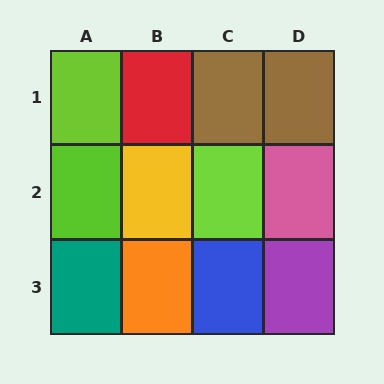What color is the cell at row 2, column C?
Lime.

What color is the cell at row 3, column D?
Purple.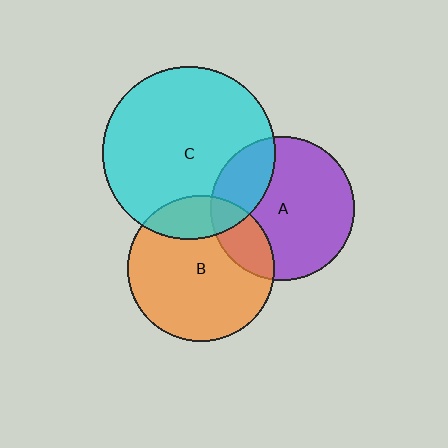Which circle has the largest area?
Circle C (cyan).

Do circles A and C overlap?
Yes.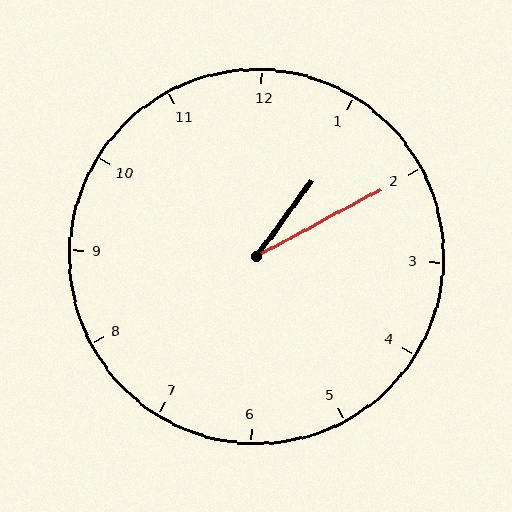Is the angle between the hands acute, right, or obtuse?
It is acute.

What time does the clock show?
1:10.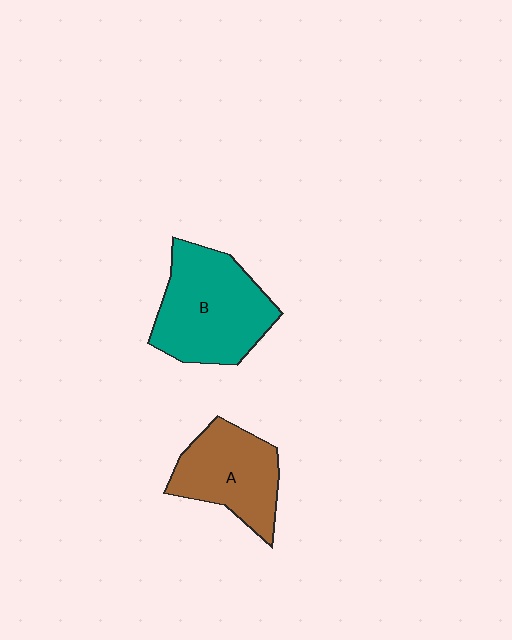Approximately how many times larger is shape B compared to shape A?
Approximately 1.3 times.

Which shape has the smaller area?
Shape A (brown).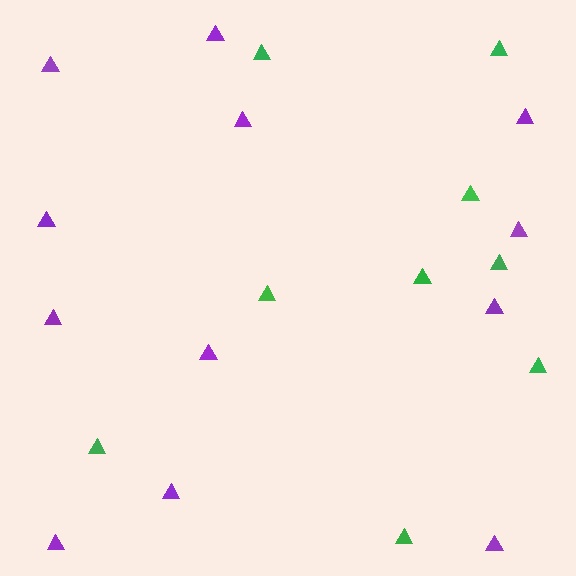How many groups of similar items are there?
There are 2 groups: one group of purple triangles (12) and one group of green triangles (9).